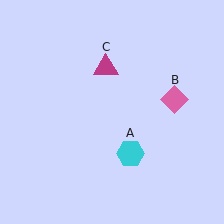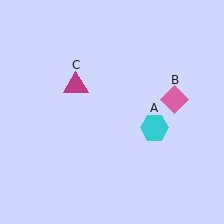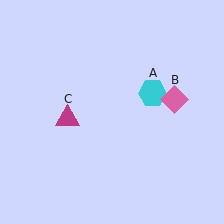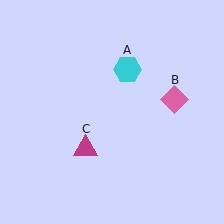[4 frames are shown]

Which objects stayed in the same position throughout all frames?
Pink diamond (object B) remained stationary.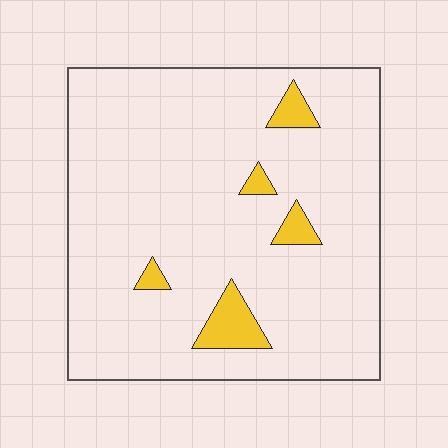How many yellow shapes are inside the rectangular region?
5.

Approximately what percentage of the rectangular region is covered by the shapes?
Approximately 5%.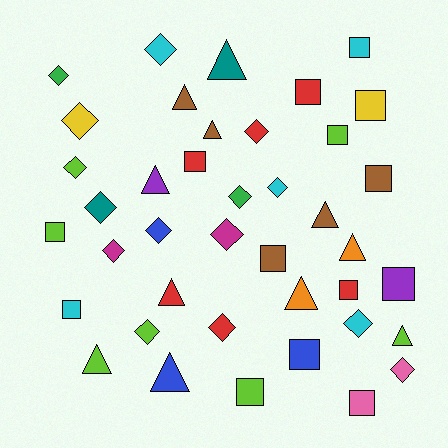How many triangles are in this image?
There are 11 triangles.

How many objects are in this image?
There are 40 objects.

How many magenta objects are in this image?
There are 2 magenta objects.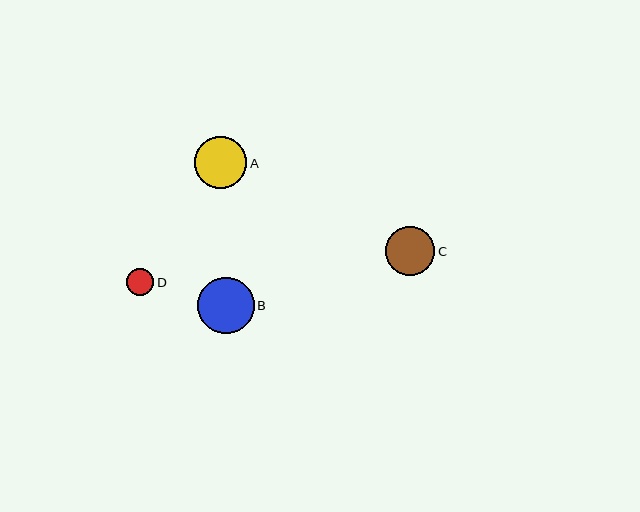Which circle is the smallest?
Circle D is the smallest with a size of approximately 27 pixels.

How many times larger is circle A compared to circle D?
Circle A is approximately 1.9 times the size of circle D.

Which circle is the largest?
Circle B is the largest with a size of approximately 56 pixels.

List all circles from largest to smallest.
From largest to smallest: B, A, C, D.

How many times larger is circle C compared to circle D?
Circle C is approximately 1.8 times the size of circle D.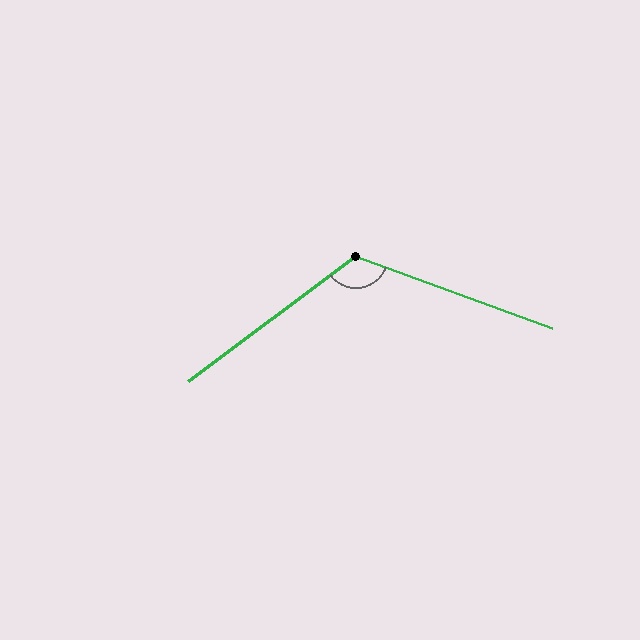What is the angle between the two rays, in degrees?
Approximately 123 degrees.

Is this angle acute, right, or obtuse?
It is obtuse.